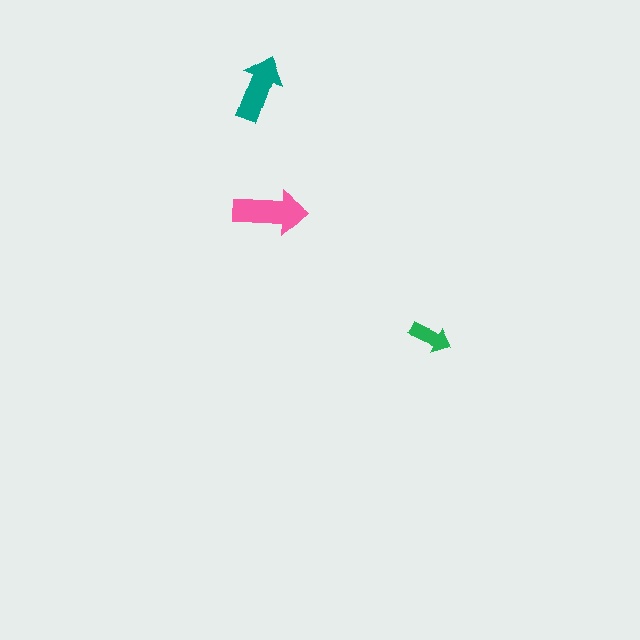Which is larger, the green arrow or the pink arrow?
The pink one.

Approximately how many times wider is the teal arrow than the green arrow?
About 1.5 times wider.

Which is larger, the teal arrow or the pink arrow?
The pink one.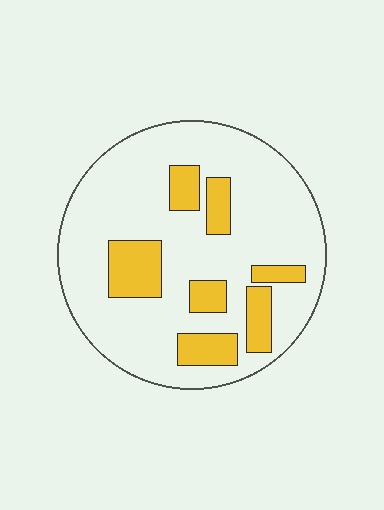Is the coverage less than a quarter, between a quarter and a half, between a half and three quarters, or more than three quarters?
Less than a quarter.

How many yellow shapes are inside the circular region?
7.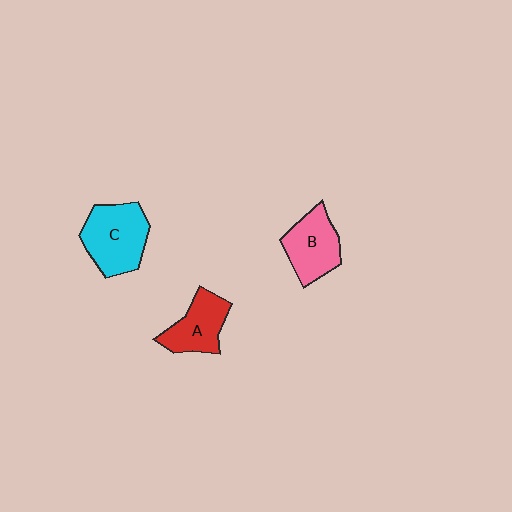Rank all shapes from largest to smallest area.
From largest to smallest: C (cyan), B (pink), A (red).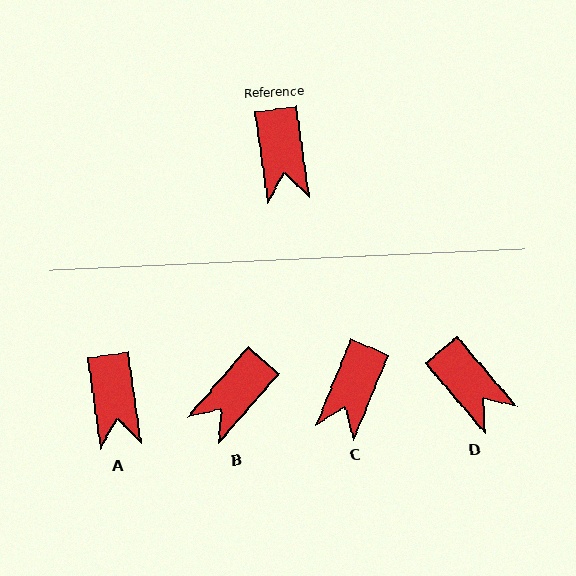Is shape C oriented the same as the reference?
No, it is off by about 30 degrees.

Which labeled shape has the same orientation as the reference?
A.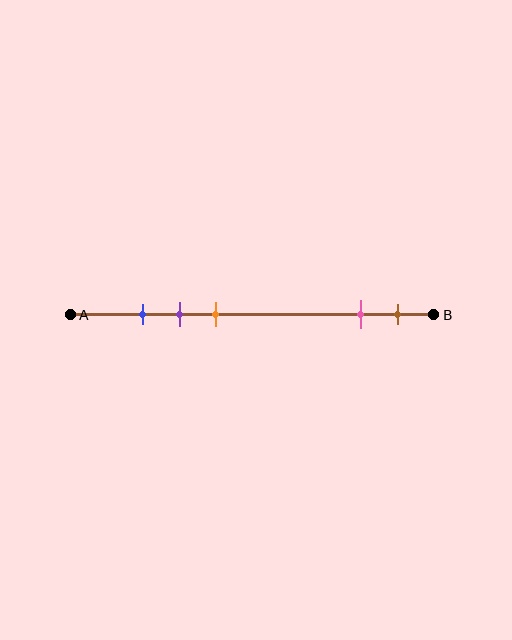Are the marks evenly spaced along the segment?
No, the marks are not evenly spaced.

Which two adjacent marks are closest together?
The blue and purple marks are the closest adjacent pair.